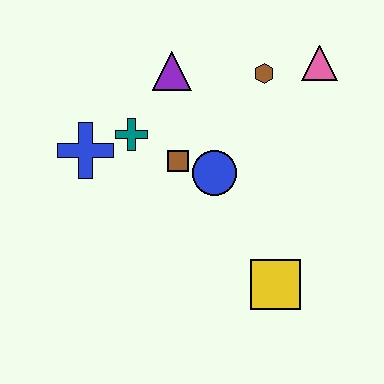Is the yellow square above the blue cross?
No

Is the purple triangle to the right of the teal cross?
Yes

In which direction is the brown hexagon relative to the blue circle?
The brown hexagon is above the blue circle.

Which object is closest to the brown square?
The blue circle is closest to the brown square.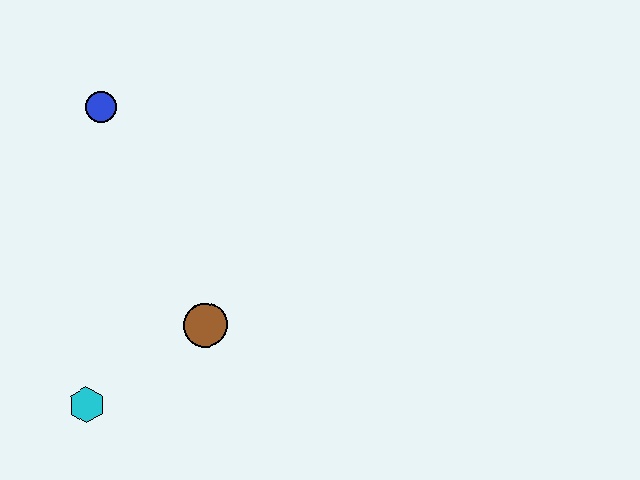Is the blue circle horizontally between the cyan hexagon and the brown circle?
Yes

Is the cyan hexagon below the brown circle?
Yes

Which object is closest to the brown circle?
The cyan hexagon is closest to the brown circle.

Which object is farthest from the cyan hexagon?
The blue circle is farthest from the cyan hexagon.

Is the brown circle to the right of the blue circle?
Yes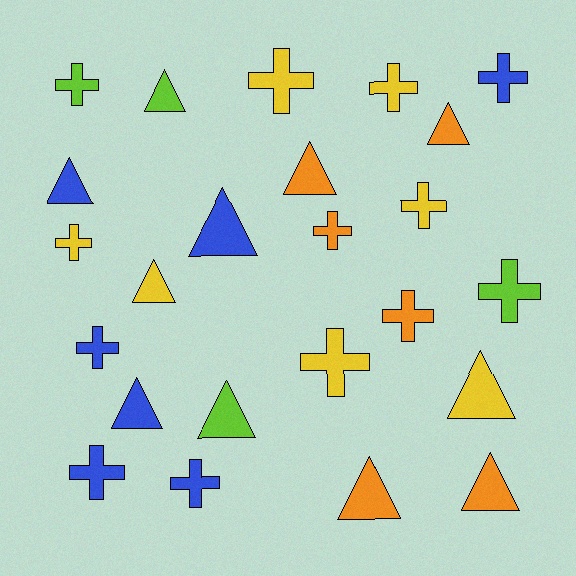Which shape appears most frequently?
Cross, with 13 objects.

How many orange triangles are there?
There are 4 orange triangles.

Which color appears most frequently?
Yellow, with 7 objects.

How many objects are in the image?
There are 24 objects.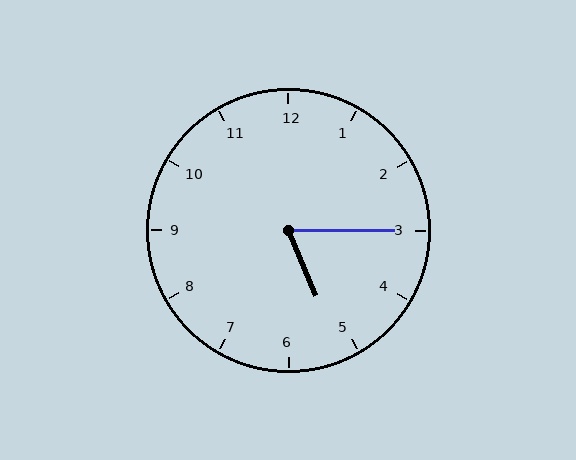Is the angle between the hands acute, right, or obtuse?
It is acute.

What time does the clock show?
5:15.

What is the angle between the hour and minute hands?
Approximately 68 degrees.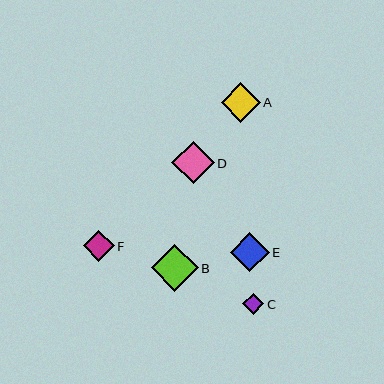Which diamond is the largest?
Diamond B is the largest with a size of approximately 47 pixels.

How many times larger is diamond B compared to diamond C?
Diamond B is approximately 2.2 times the size of diamond C.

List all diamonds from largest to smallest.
From largest to smallest: B, D, A, E, F, C.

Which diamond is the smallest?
Diamond C is the smallest with a size of approximately 21 pixels.